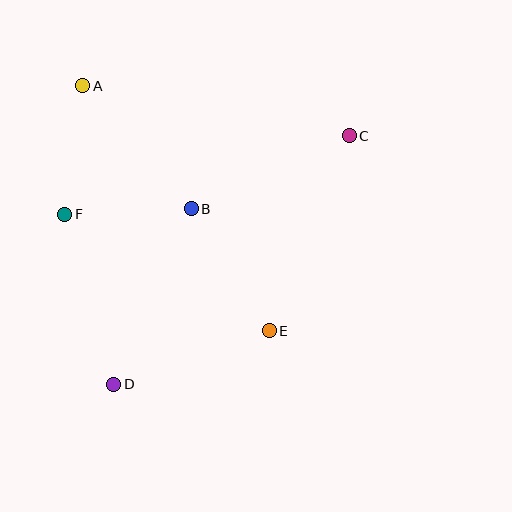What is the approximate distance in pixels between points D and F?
The distance between D and F is approximately 177 pixels.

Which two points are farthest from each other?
Points C and D are farthest from each other.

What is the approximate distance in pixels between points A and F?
The distance between A and F is approximately 130 pixels.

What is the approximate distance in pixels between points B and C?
The distance between B and C is approximately 174 pixels.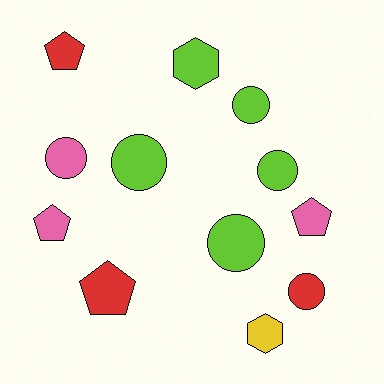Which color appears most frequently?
Lime, with 5 objects.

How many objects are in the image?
There are 12 objects.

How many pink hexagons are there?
There are no pink hexagons.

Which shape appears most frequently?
Circle, with 6 objects.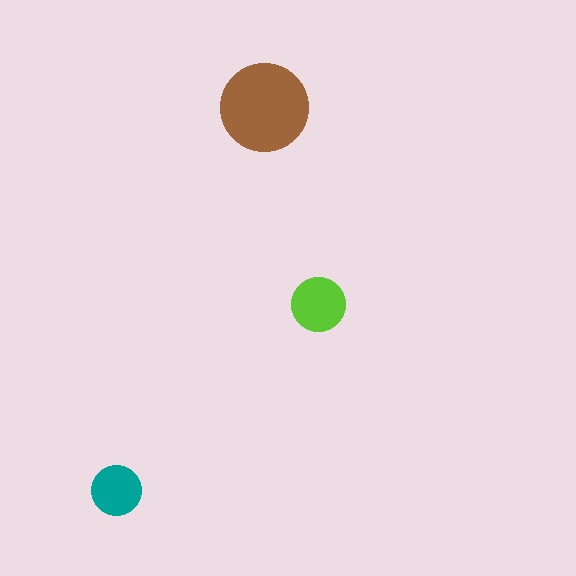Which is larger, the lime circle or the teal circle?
The lime one.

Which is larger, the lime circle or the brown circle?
The brown one.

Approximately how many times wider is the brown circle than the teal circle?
About 2 times wider.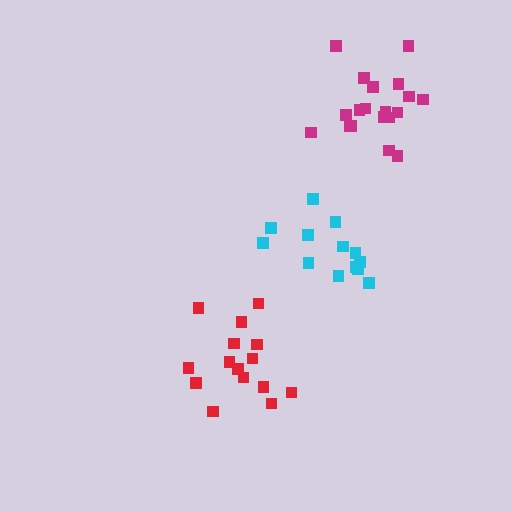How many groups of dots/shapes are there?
There are 3 groups.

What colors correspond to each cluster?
The clusters are colored: magenta, cyan, red.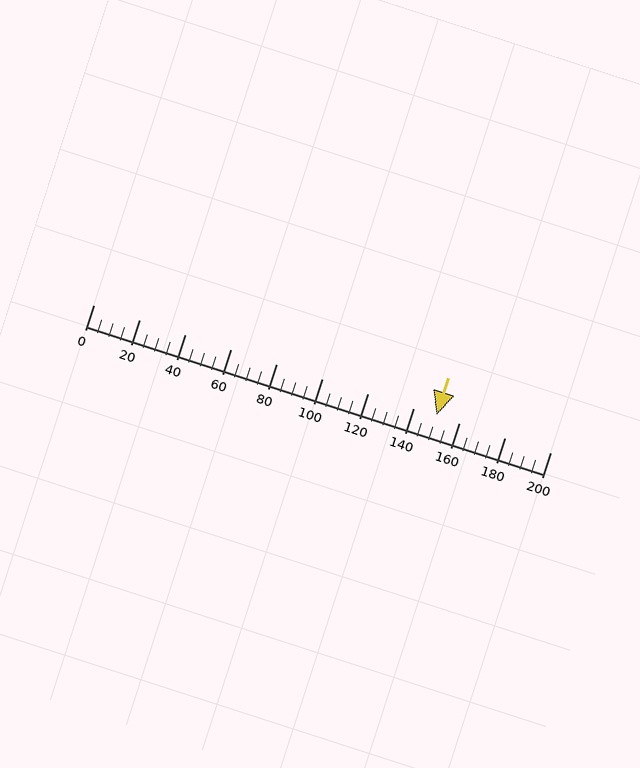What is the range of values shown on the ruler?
The ruler shows values from 0 to 200.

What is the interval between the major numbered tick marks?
The major tick marks are spaced 20 units apart.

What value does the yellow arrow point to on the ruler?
The yellow arrow points to approximately 150.